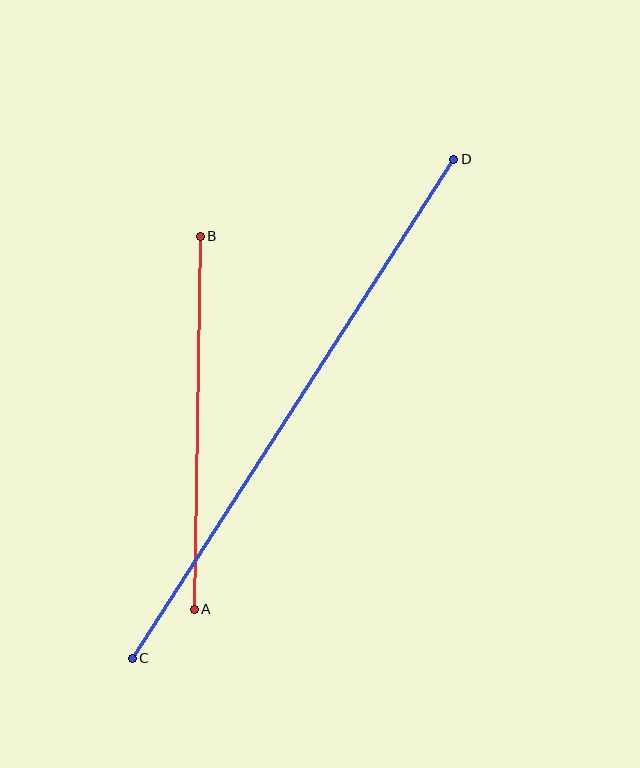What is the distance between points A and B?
The distance is approximately 373 pixels.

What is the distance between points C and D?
The distance is approximately 593 pixels.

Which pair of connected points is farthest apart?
Points C and D are farthest apart.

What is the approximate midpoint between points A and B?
The midpoint is at approximately (197, 423) pixels.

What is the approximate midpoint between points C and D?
The midpoint is at approximately (293, 409) pixels.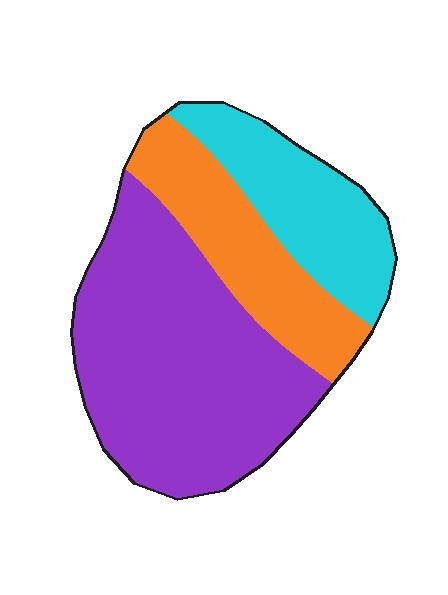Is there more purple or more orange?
Purple.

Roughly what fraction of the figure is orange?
Orange takes up less than a quarter of the figure.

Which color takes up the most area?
Purple, at roughly 55%.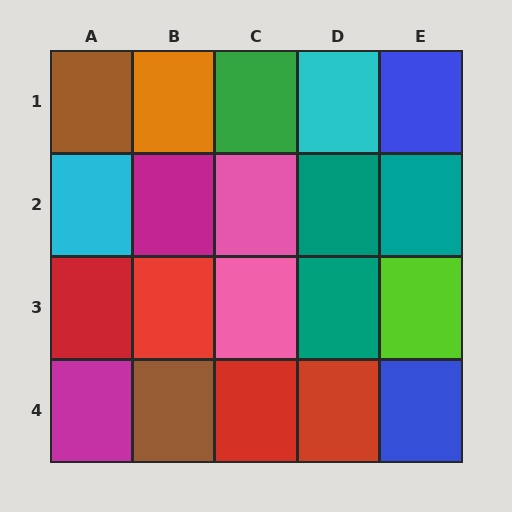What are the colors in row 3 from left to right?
Red, red, pink, teal, lime.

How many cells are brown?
2 cells are brown.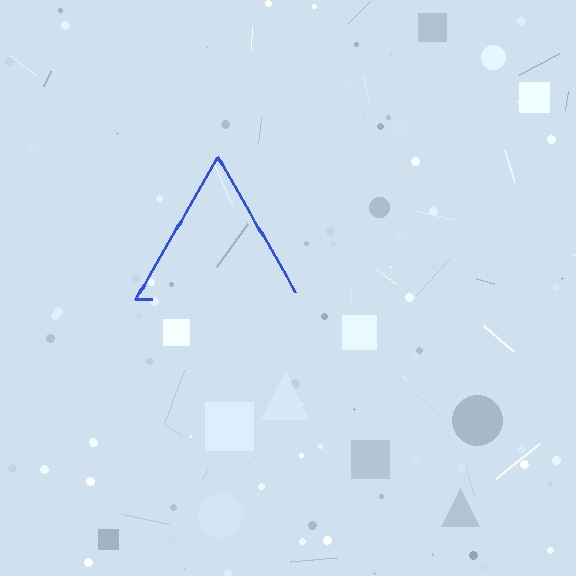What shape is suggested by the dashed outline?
The dashed outline suggests a triangle.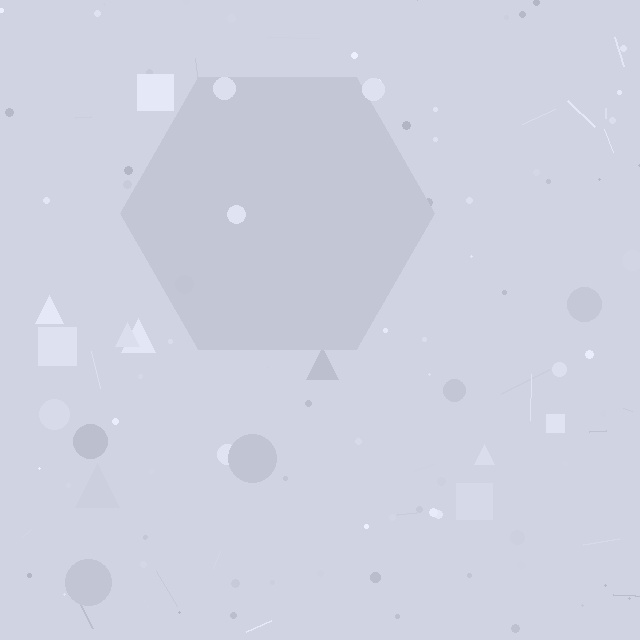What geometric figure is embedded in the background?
A hexagon is embedded in the background.